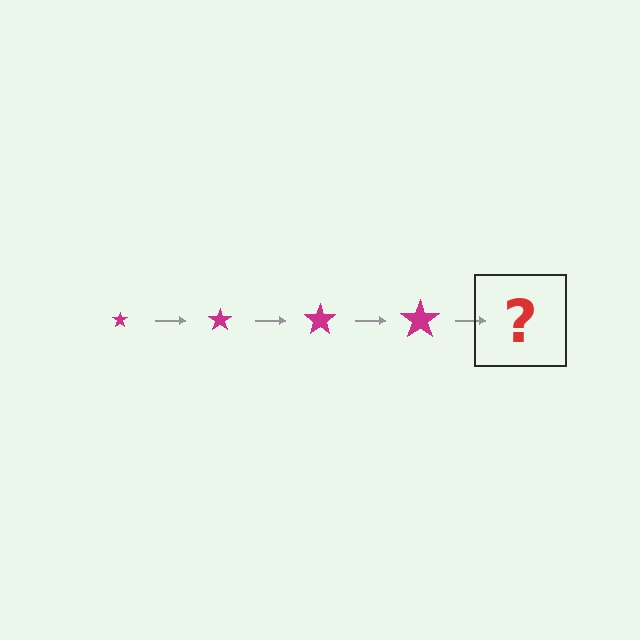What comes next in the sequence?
The next element should be a magenta star, larger than the previous one.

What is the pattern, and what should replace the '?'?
The pattern is that the star gets progressively larger each step. The '?' should be a magenta star, larger than the previous one.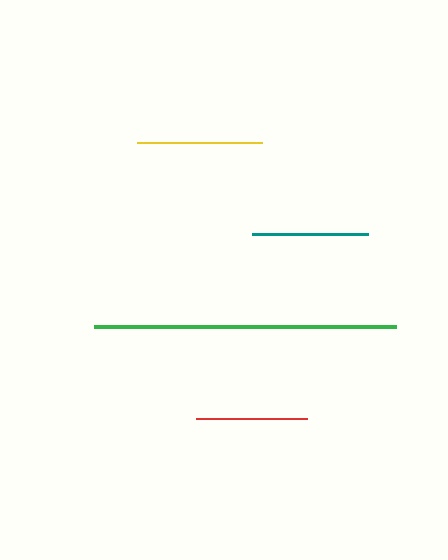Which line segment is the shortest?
The red line is the shortest at approximately 111 pixels.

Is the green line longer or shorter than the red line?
The green line is longer than the red line.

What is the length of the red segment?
The red segment is approximately 111 pixels long.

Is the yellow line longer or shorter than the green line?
The green line is longer than the yellow line.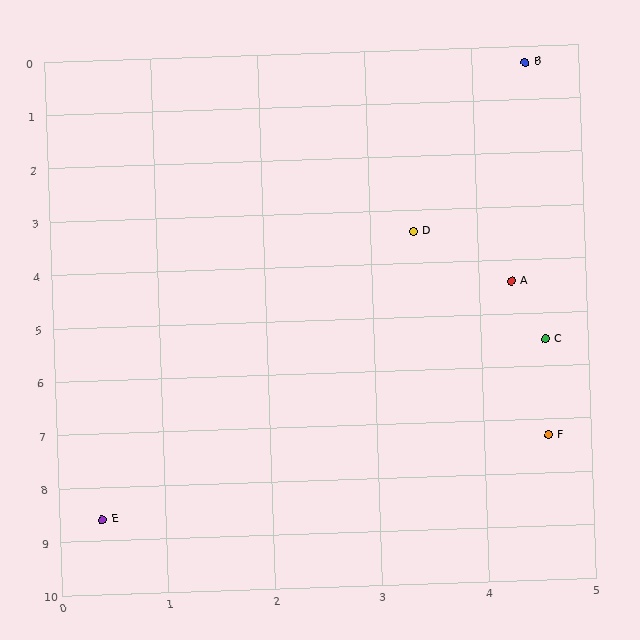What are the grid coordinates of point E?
Point E is at approximately (0.4, 8.6).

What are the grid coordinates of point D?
Point D is at approximately (3.4, 3.4).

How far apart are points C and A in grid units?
Points C and A are about 1.1 grid units apart.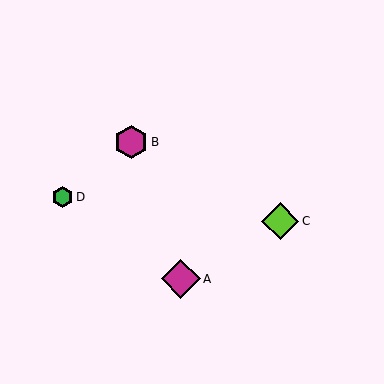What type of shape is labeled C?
Shape C is a lime diamond.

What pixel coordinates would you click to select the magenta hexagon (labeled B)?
Click at (131, 142) to select the magenta hexagon B.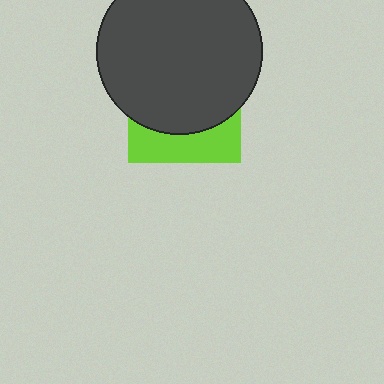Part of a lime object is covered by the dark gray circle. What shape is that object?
It is a square.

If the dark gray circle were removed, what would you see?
You would see the complete lime square.